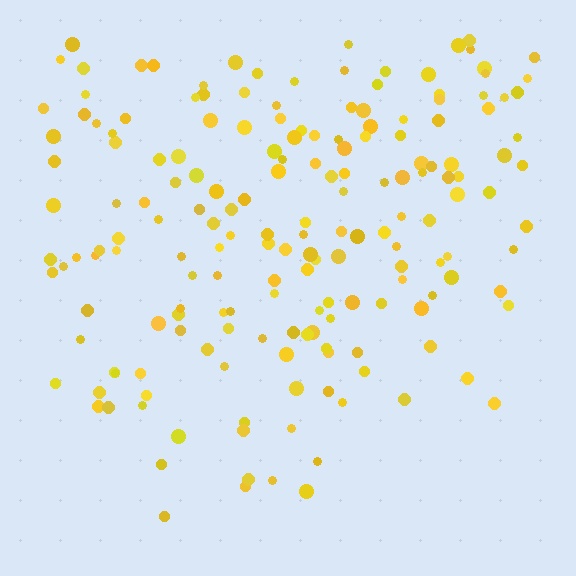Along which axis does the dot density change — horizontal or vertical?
Vertical.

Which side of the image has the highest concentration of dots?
The top.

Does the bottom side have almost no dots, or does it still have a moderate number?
Still a moderate number, just noticeably fewer than the top.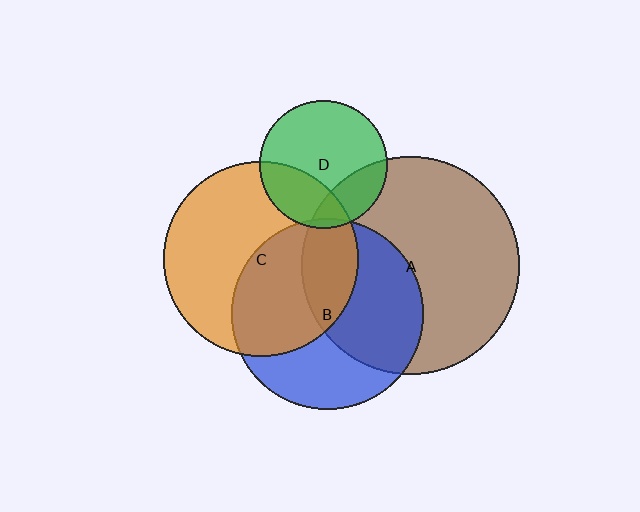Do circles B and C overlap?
Yes.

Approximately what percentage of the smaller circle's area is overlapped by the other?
Approximately 45%.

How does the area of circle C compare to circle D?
Approximately 2.3 times.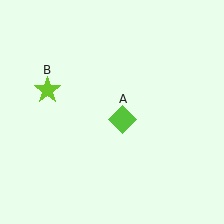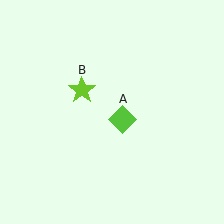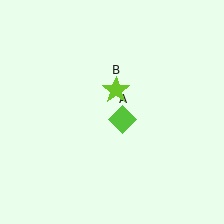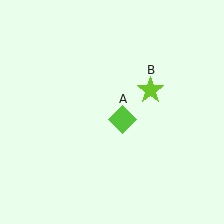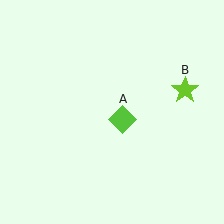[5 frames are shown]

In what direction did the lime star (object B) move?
The lime star (object B) moved right.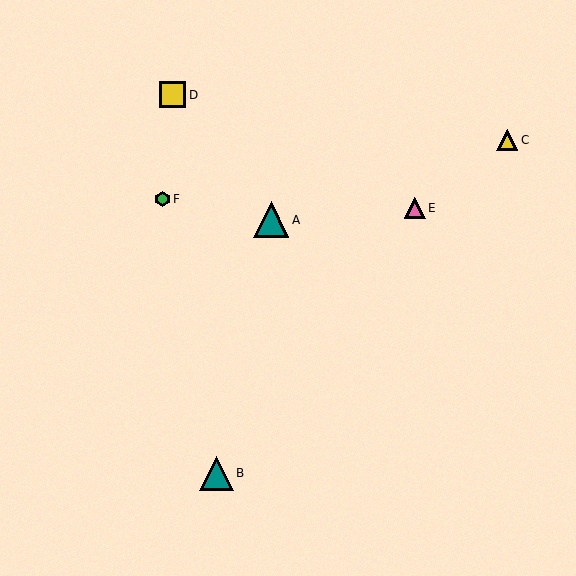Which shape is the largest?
The teal triangle (labeled A) is the largest.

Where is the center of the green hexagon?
The center of the green hexagon is at (163, 199).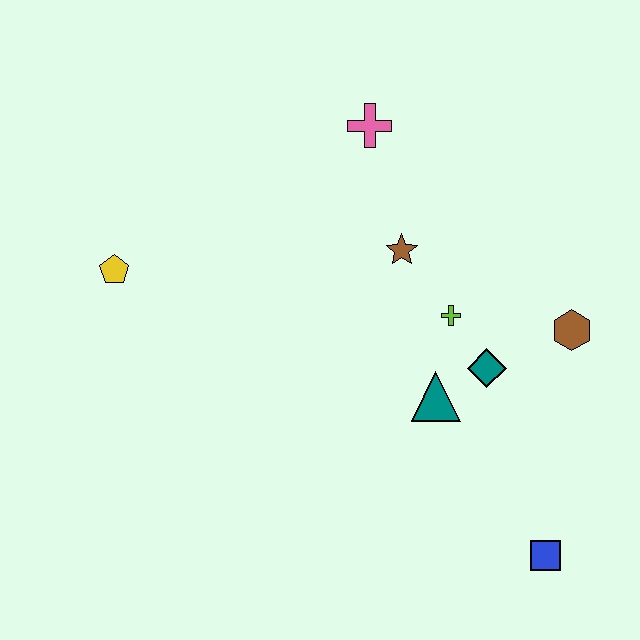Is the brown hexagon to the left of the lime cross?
No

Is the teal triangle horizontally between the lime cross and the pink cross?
Yes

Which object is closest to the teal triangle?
The teal diamond is closest to the teal triangle.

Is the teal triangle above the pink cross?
No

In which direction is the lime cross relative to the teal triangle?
The lime cross is above the teal triangle.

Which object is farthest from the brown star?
The blue square is farthest from the brown star.